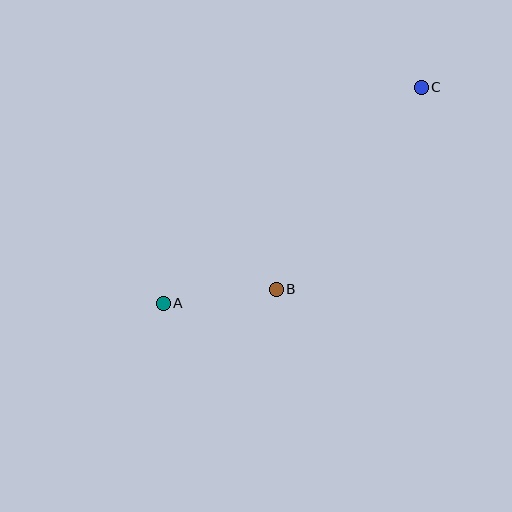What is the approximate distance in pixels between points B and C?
The distance between B and C is approximately 249 pixels.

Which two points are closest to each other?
Points A and B are closest to each other.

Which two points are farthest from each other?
Points A and C are farthest from each other.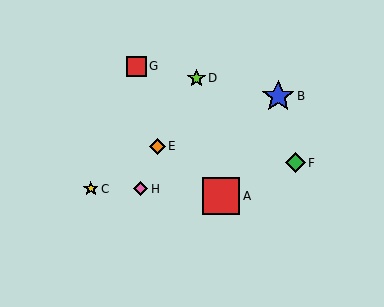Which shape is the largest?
The red square (labeled A) is the largest.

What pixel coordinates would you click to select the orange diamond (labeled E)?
Click at (157, 146) to select the orange diamond E.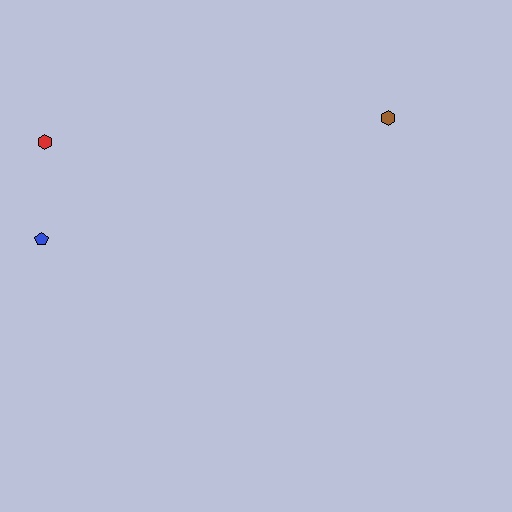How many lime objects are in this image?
There are no lime objects.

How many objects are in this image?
There are 3 objects.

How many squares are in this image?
There are no squares.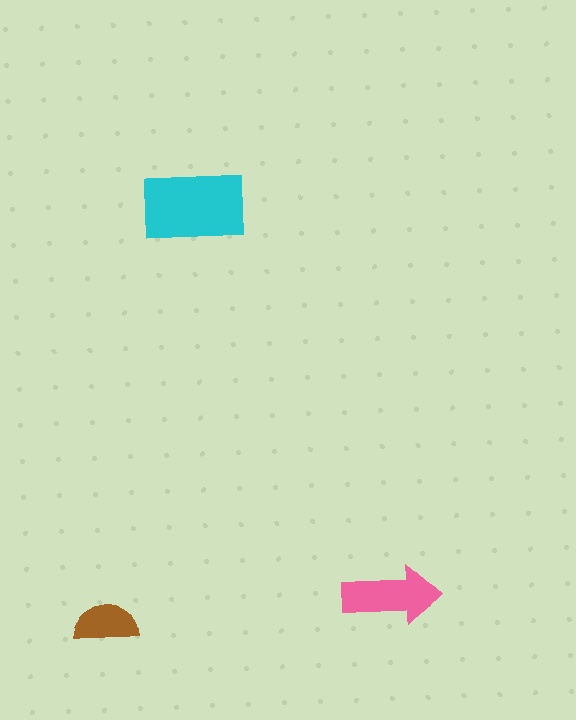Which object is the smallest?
The brown semicircle.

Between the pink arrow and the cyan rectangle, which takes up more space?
The cyan rectangle.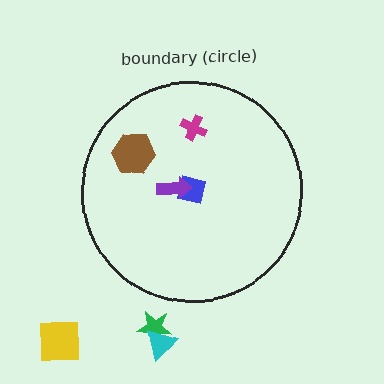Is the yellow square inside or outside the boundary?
Outside.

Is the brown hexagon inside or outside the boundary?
Inside.